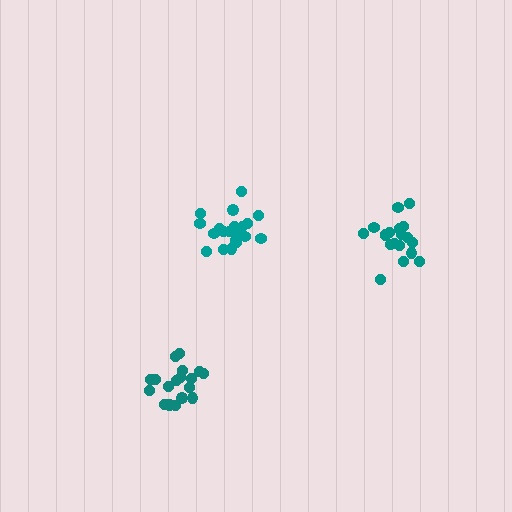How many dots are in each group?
Group 1: 20 dots, Group 2: 20 dots, Group 3: 19 dots (59 total).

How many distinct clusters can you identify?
There are 3 distinct clusters.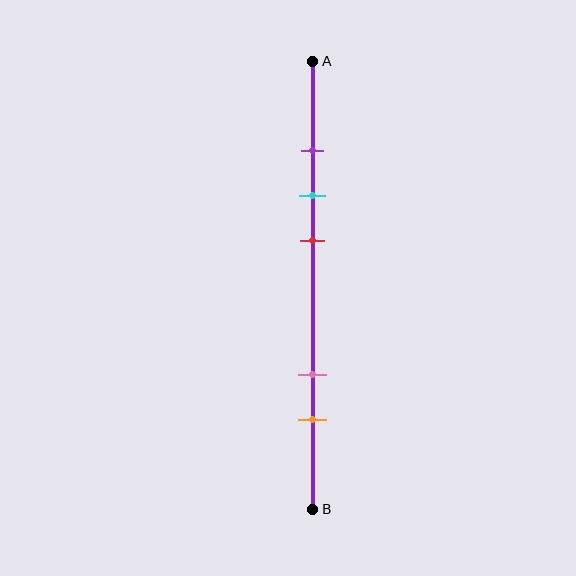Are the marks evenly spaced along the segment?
No, the marks are not evenly spaced.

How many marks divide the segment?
There are 5 marks dividing the segment.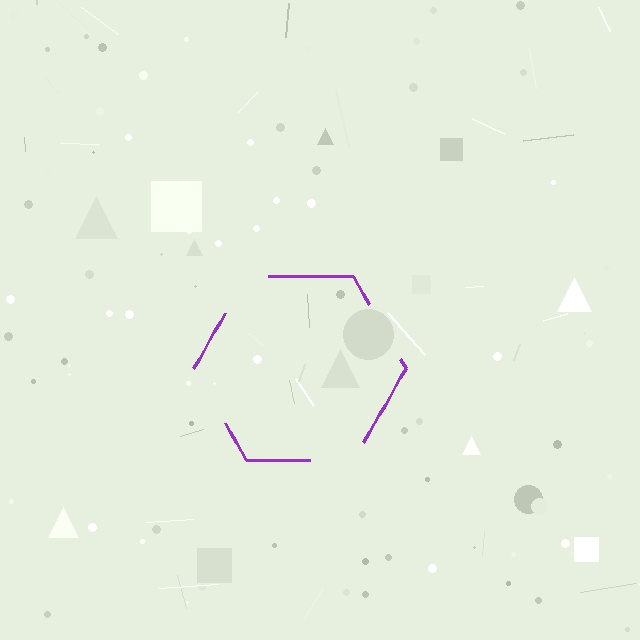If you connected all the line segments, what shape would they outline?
They would outline a hexagon.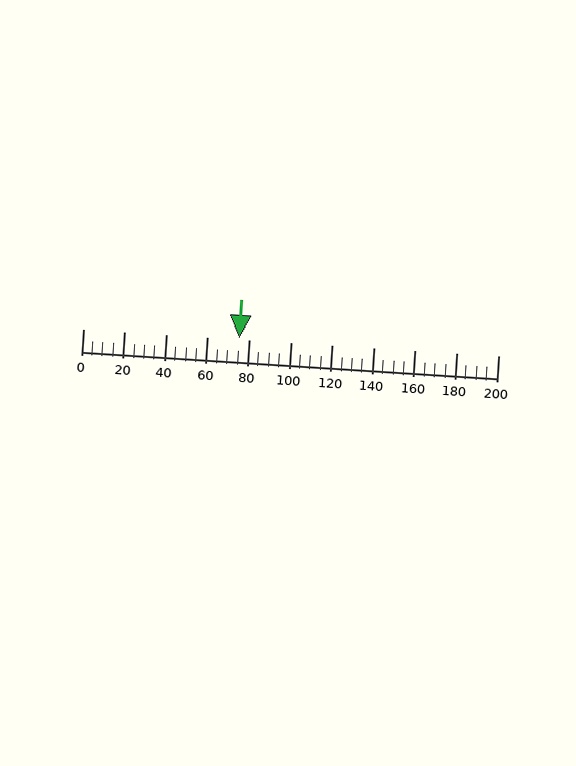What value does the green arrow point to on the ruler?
The green arrow points to approximately 75.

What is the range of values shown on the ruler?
The ruler shows values from 0 to 200.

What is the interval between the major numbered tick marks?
The major tick marks are spaced 20 units apart.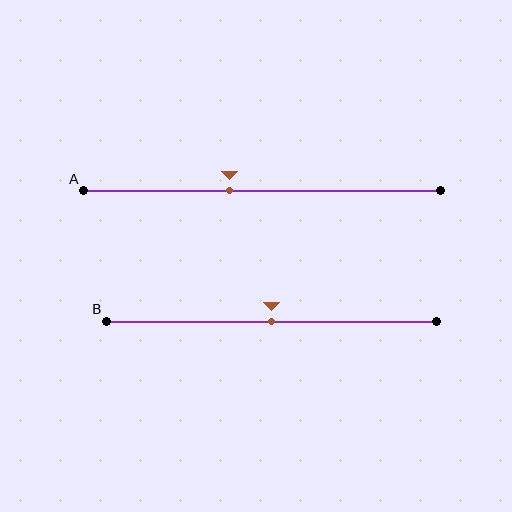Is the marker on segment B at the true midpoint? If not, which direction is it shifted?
Yes, the marker on segment B is at the true midpoint.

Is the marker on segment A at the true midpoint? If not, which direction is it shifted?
No, the marker on segment A is shifted to the left by about 9% of the segment length.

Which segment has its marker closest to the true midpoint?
Segment B has its marker closest to the true midpoint.